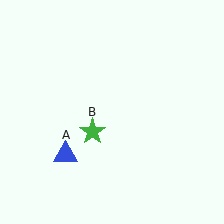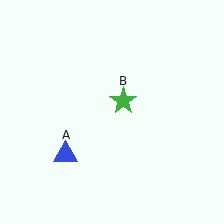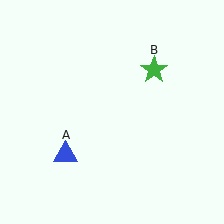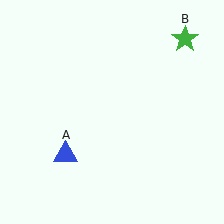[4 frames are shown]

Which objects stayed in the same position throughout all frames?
Blue triangle (object A) remained stationary.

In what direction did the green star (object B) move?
The green star (object B) moved up and to the right.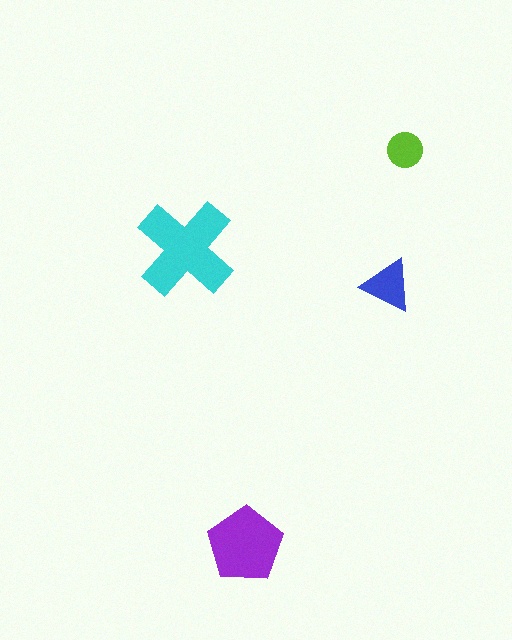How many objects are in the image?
There are 4 objects in the image.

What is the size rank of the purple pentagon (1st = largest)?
2nd.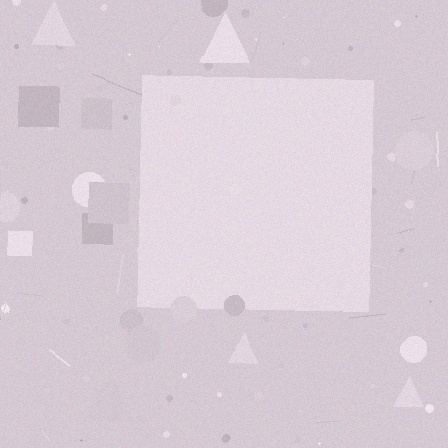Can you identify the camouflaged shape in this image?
The camouflaged shape is a square.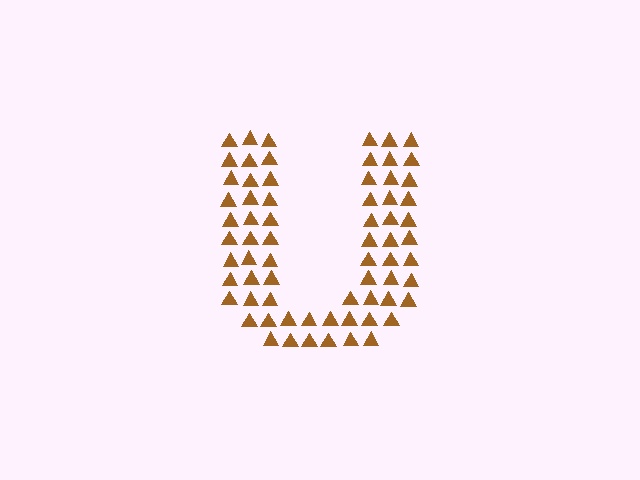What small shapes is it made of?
It is made of small triangles.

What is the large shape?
The large shape is the letter U.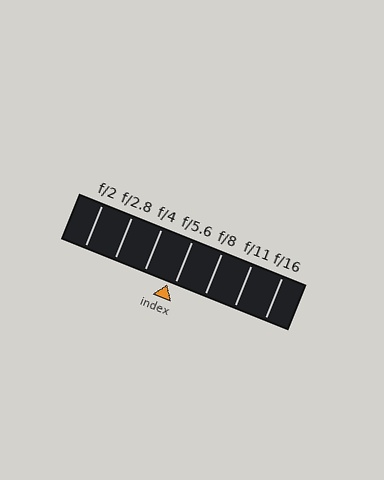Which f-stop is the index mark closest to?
The index mark is closest to f/5.6.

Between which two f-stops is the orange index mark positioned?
The index mark is between f/4 and f/5.6.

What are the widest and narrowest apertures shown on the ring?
The widest aperture shown is f/2 and the narrowest is f/16.